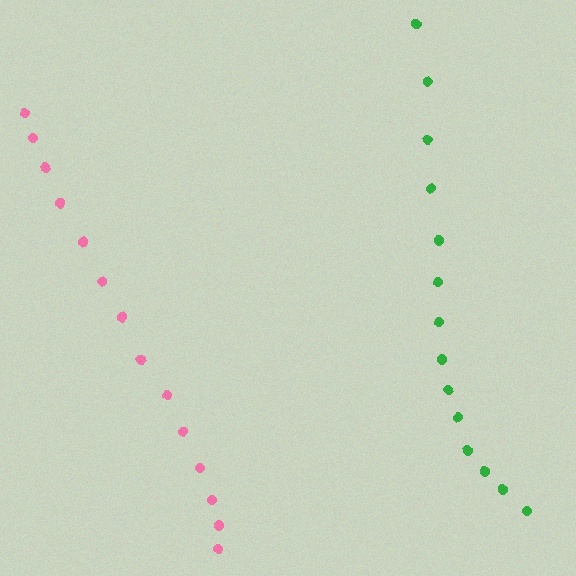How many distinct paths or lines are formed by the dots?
There are 2 distinct paths.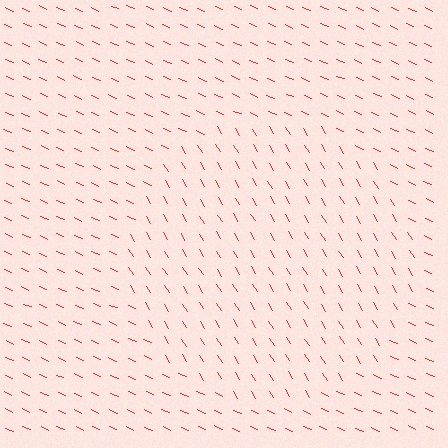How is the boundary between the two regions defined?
The boundary is defined purely by a change in line orientation (approximately 35 degrees difference). All lines are the same color and thickness.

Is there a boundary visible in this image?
Yes, there is a texture boundary formed by a change in line orientation.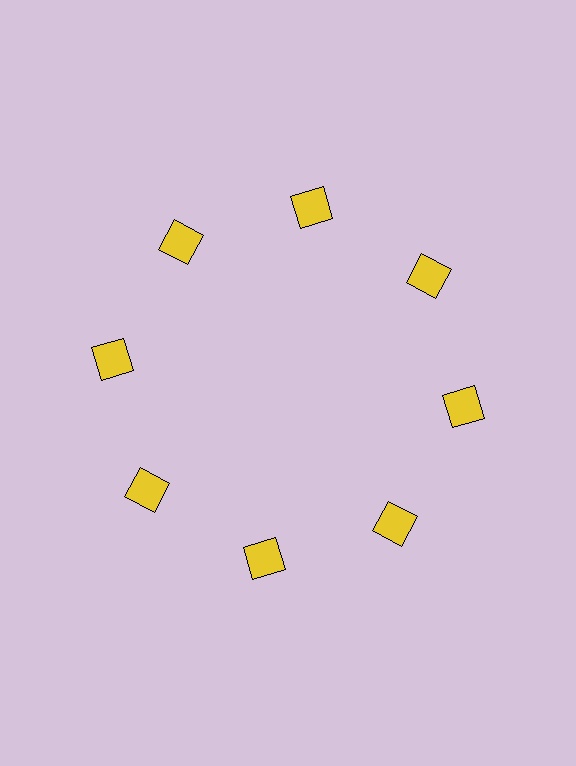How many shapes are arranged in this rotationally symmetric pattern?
There are 8 shapes, arranged in 8 groups of 1.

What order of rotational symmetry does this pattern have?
This pattern has 8-fold rotational symmetry.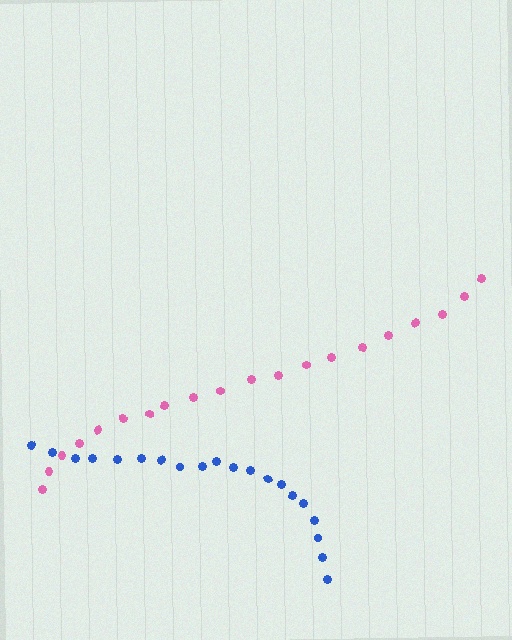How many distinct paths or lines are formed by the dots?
There are 2 distinct paths.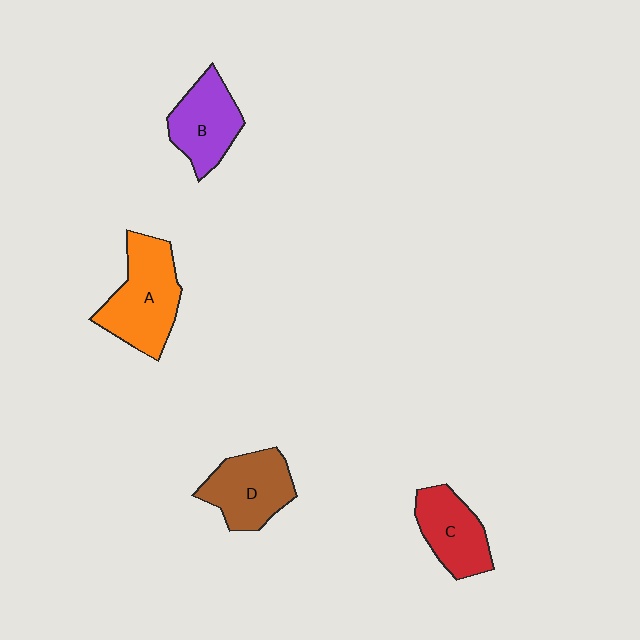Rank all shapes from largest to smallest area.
From largest to smallest: A (orange), D (brown), B (purple), C (red).